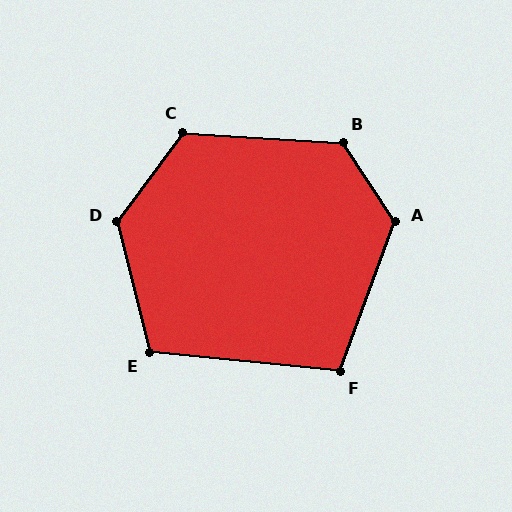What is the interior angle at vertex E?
Approximately 110 degrees (obtuse).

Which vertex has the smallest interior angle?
F, at approximately 104 degrees.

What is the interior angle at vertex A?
Approximately 127 degrees (obtuse).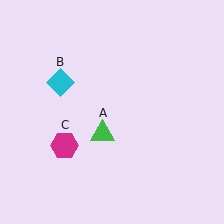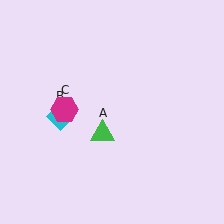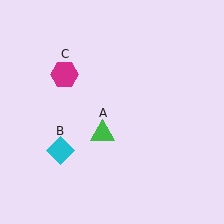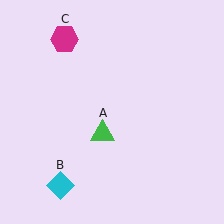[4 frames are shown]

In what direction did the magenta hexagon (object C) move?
The magenta hexagon (object C) moved up.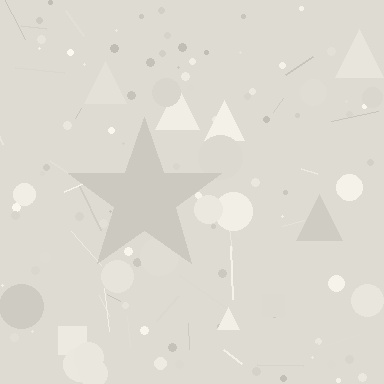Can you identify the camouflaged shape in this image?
The camouflaged shape is a star.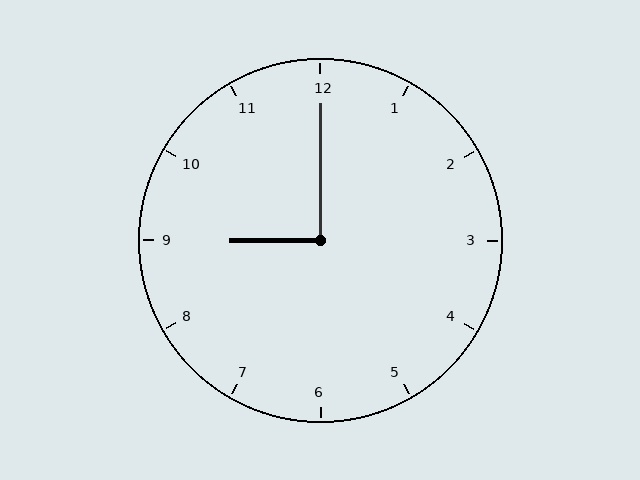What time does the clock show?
9:00.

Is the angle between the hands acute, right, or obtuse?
It is right.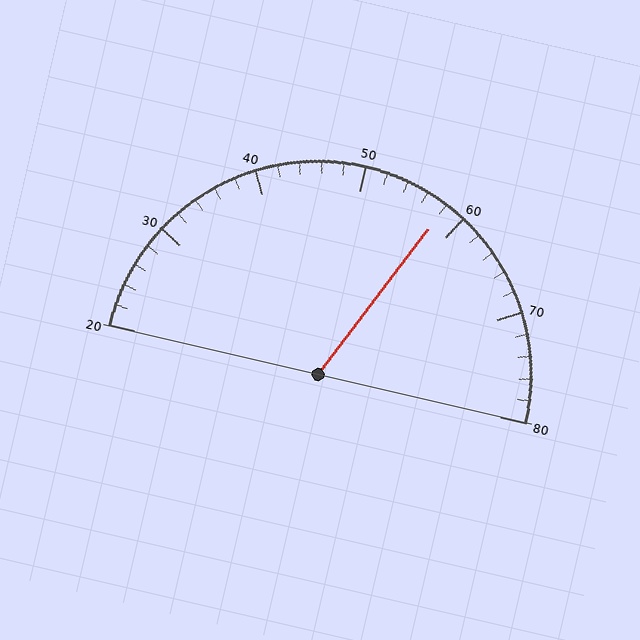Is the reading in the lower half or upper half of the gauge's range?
The reading is in the upper half of the range (20 to 80).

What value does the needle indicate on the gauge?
The needle indicates approximately 58.